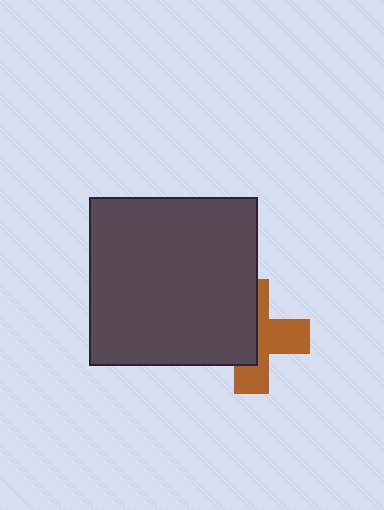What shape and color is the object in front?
The object in front is a dark gray square.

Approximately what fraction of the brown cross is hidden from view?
Roughly 50% of the brown cross is hidden behind the dark gray square.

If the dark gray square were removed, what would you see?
You would see the complete brown cross.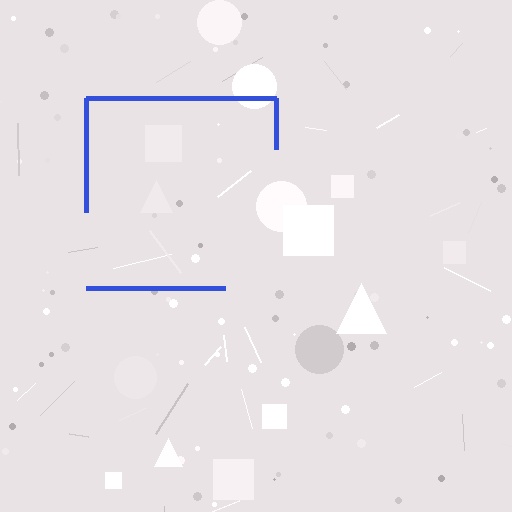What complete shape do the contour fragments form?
The contour fragments form a square.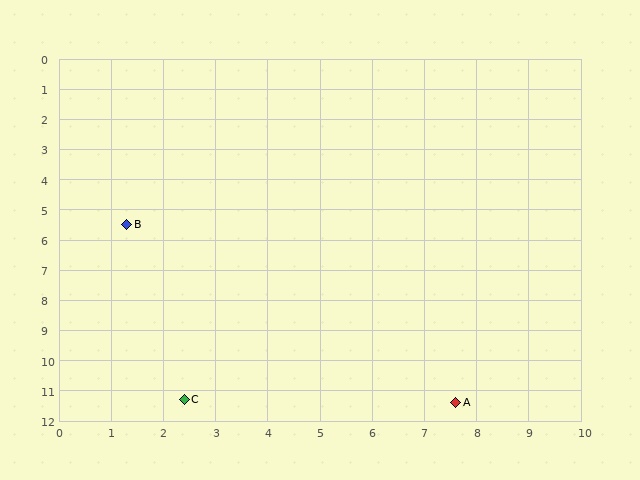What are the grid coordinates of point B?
Point B is at approximately (1.3, 5.5).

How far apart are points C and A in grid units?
Points C and A are about 5.2 grid units apart.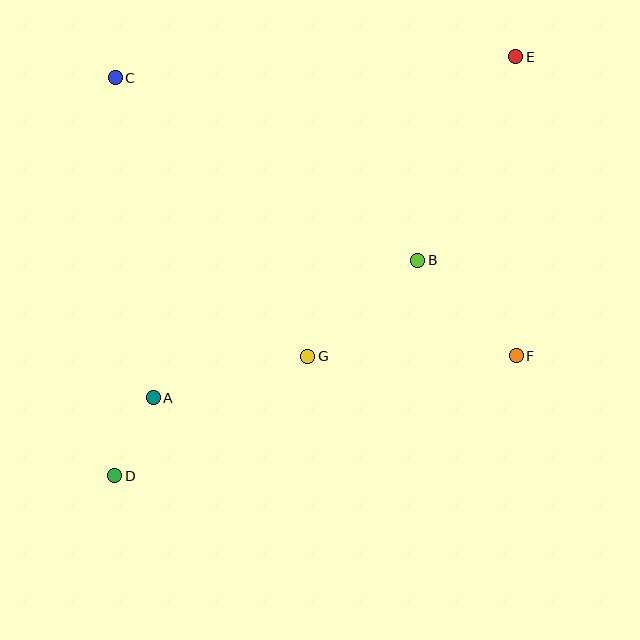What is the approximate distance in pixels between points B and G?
The distance between B and G is approximately 146 pixels.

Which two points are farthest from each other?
Points D and E are farthest from each other.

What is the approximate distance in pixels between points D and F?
The distance between D and F is approximately 419 pixels.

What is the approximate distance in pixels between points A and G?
The distance between A and G is approximately 160 pixels.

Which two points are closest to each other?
Points A and D are closest to each other.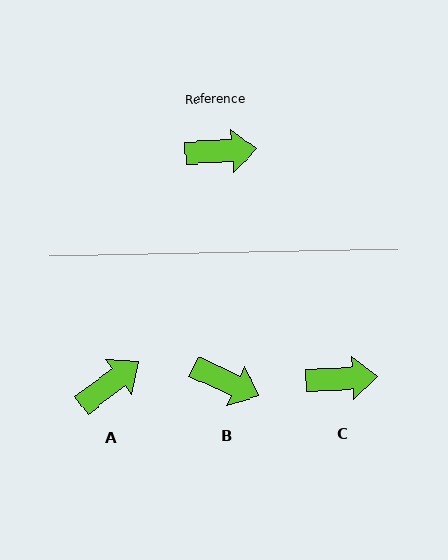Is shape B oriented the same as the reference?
No, it is off by about 27 degrees.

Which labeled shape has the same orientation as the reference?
C.